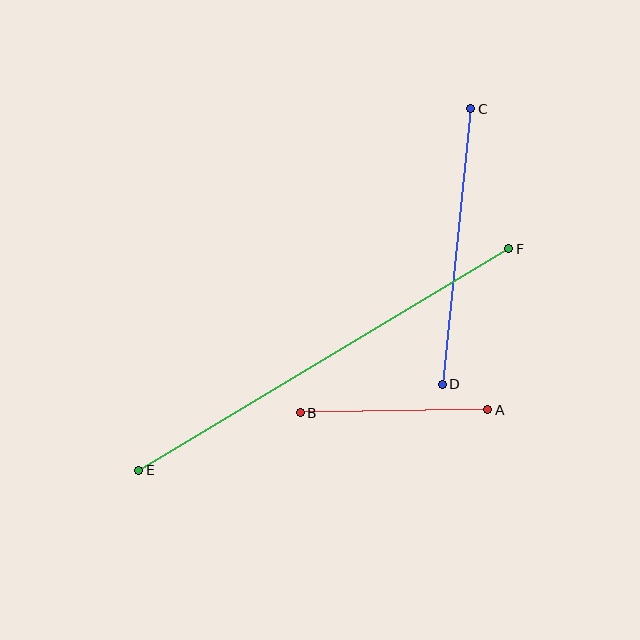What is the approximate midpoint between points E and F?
The midpoint is at approximately (324, 360) pixels.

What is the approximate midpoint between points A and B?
The midpoint is at approximately (394, 411) pixels.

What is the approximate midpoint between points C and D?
The midpoint is at approximately (456, 246) pixels.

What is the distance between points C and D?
The distance is approximately 277 pixels.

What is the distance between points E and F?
The distance is approximately 431 pixels.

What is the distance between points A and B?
The distance is approximately 187 pixels.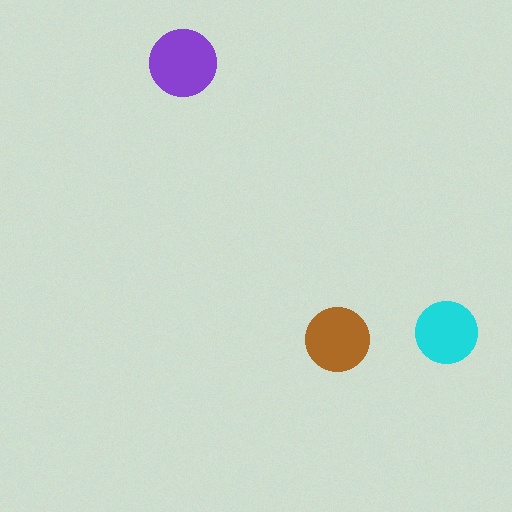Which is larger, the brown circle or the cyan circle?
The brown one.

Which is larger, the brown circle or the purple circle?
The purple one.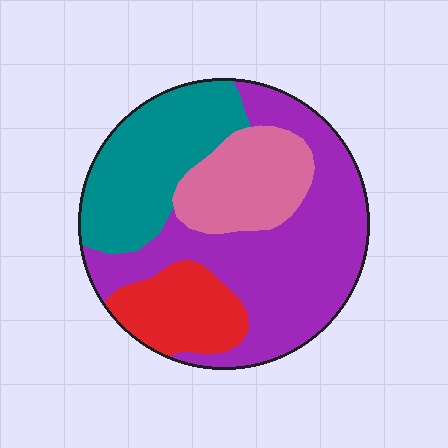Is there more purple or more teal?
Purple.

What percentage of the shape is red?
Red covers 14% of the shape.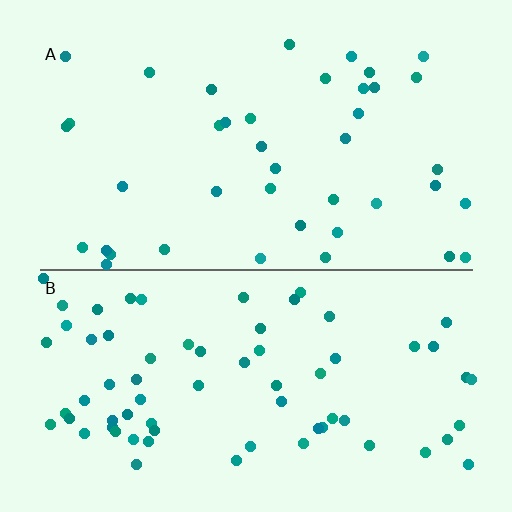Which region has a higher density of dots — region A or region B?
B (the bottom).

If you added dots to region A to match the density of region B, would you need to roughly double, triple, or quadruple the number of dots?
Approximately double.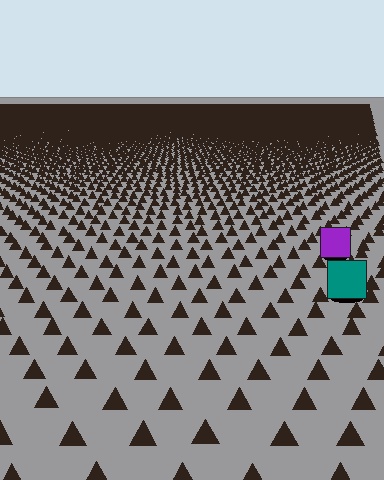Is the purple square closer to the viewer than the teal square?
No. The teal square is closer — you can tell from the texture gradient: the ground texture is coarser near it.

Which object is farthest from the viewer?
The purple square is farthest from the viewer. It appears smaller and the ground texture around it is denser.